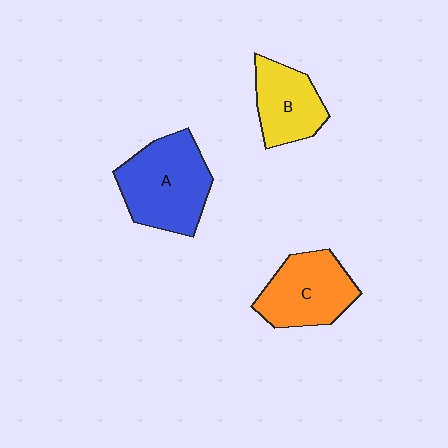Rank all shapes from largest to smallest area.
From largest to smallest: A (blue), C (orange), B (yellow).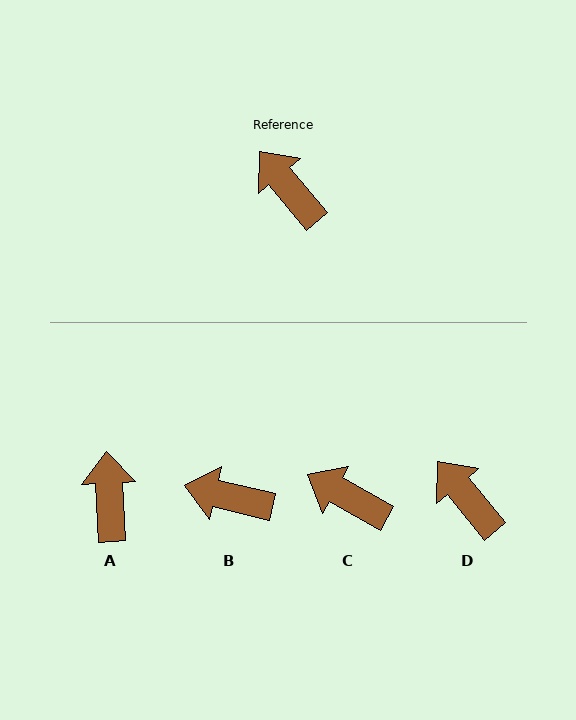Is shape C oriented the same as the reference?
No, it is off by about 22 degrees.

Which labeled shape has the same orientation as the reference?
D.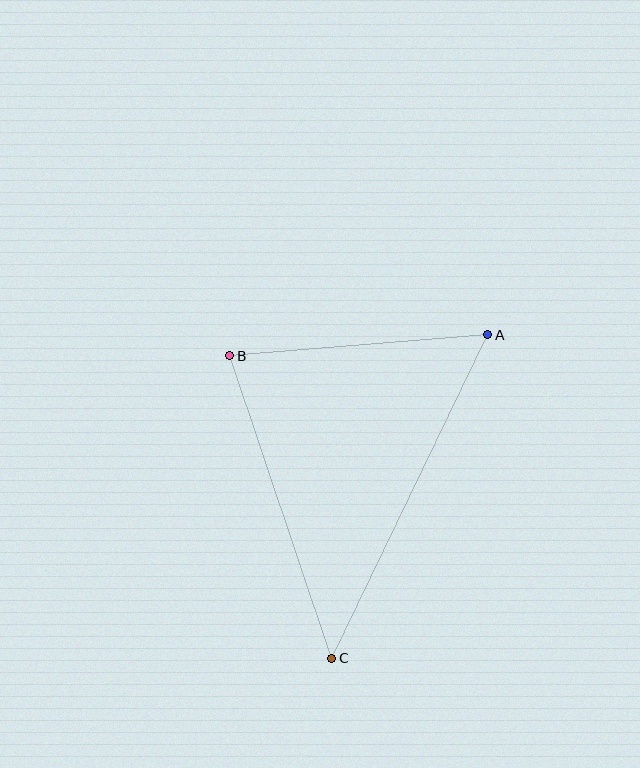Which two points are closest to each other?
Points A and B are closest to each other.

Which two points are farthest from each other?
Points A and C are farthest from each other.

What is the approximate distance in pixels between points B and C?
The distance between B and C is approximately 319 pixels.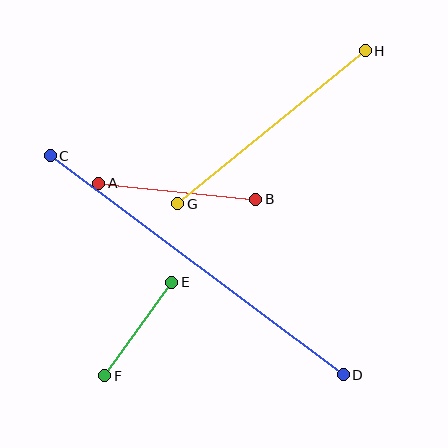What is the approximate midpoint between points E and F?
The midpoint is at approximately (138, 329) pixels.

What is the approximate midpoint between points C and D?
The midpoint is at approximately (197, 265) pixels.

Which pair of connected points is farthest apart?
Points C and D are farthest apart.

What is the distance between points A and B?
The distance is approximately 158 pixels.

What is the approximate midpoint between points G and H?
The midpoint is at approximately (272, 127) pixels.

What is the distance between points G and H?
The distance is approximately 242 pixels.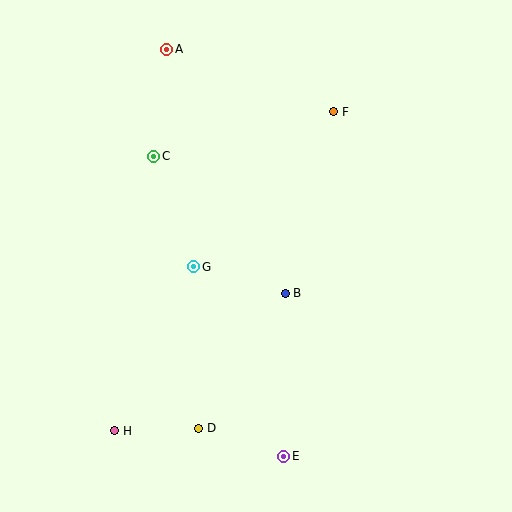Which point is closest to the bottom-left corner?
Point H is closest to the bottom-left corner.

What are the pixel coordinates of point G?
Point G is at (194, 267).